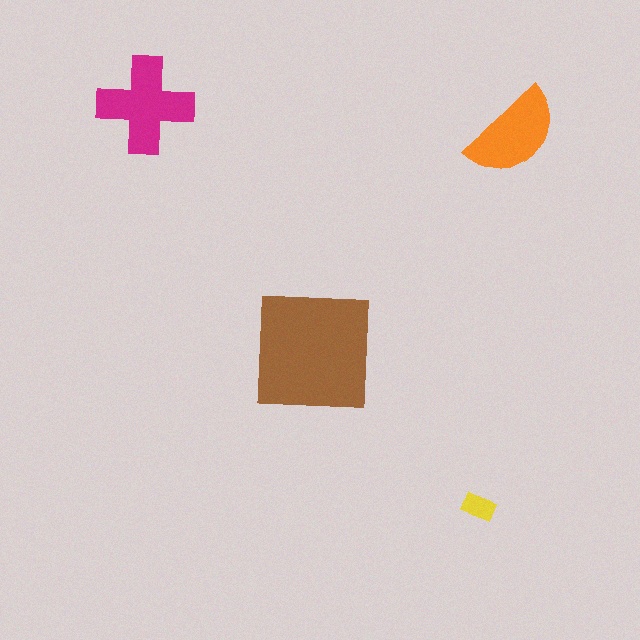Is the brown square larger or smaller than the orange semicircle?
Larger.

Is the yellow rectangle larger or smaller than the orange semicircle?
Smaller.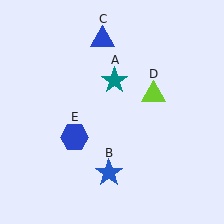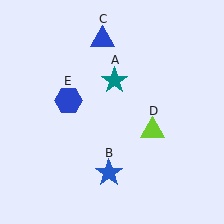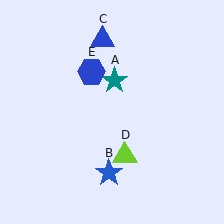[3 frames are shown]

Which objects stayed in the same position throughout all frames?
Teal star (object A) and blue star (object B) and blue triangle (object C) remained stationary.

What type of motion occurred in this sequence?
The lime triangle (object D), blue hexagon (object E) rotated clockwise around the center of the scene.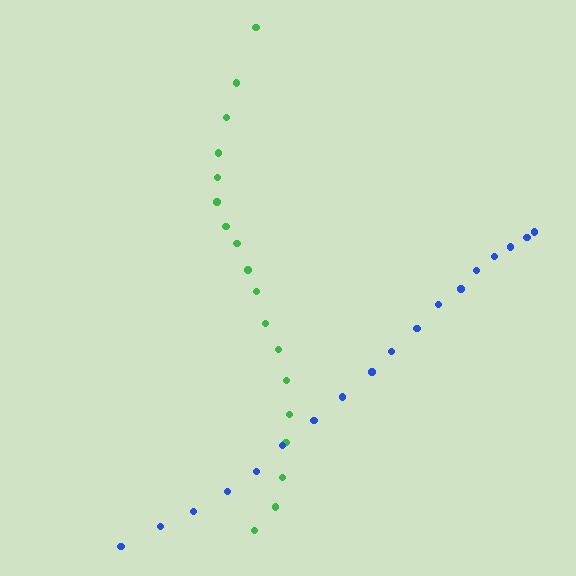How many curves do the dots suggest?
There are 2 distinct paths.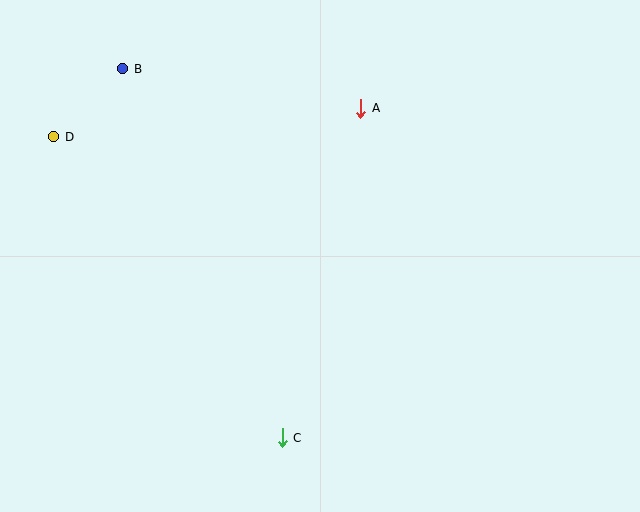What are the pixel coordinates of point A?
Point A is at (361, 108).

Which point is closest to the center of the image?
Point A at (361, 108) is closest to the center.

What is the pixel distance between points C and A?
The distance between C and A is 339 pixels.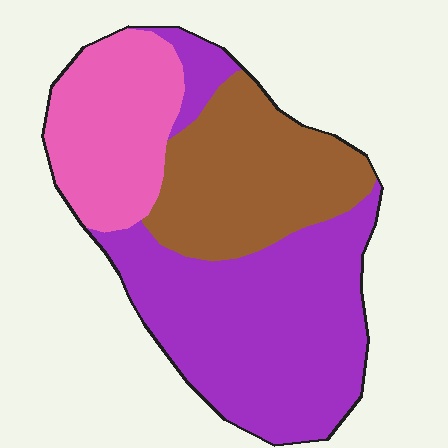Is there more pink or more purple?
Purple.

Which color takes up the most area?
Purple, at roughly 50%.